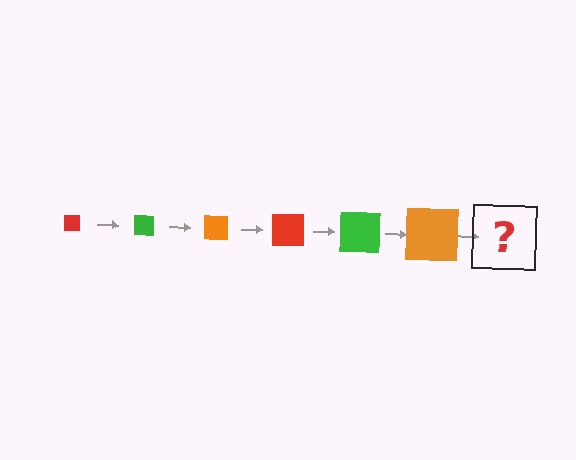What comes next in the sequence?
The next element should be a red square, larger than the previous one.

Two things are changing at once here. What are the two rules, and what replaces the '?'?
The two rules are that the square grows larger each step and the color cycles through red, green, and orange. The '?' should be a red square, larger than the previous one.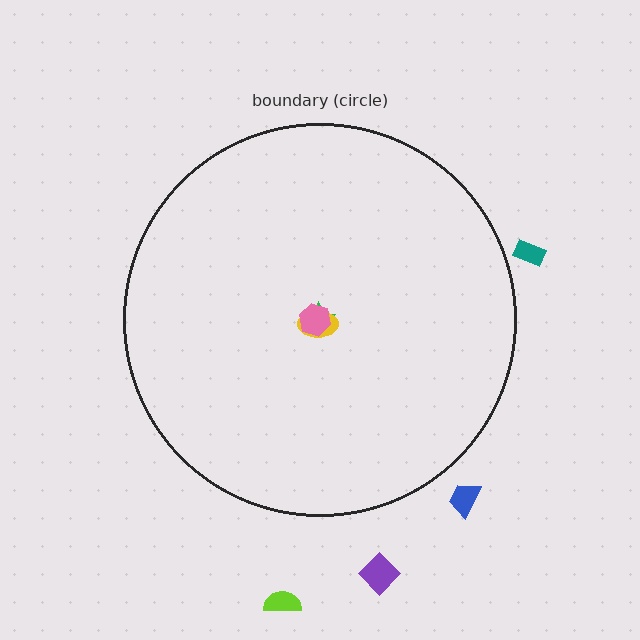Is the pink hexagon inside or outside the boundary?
Inside.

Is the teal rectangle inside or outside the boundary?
Outside.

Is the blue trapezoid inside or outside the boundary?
Outside.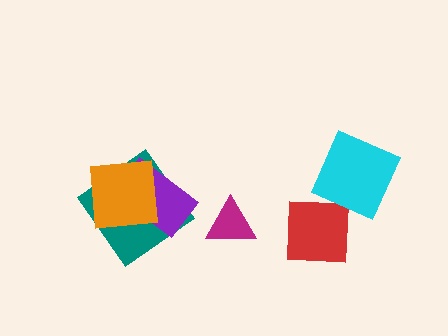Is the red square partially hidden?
Yes, it is partially covered by another shape.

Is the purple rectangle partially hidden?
Yes, it is partially covered by another shape.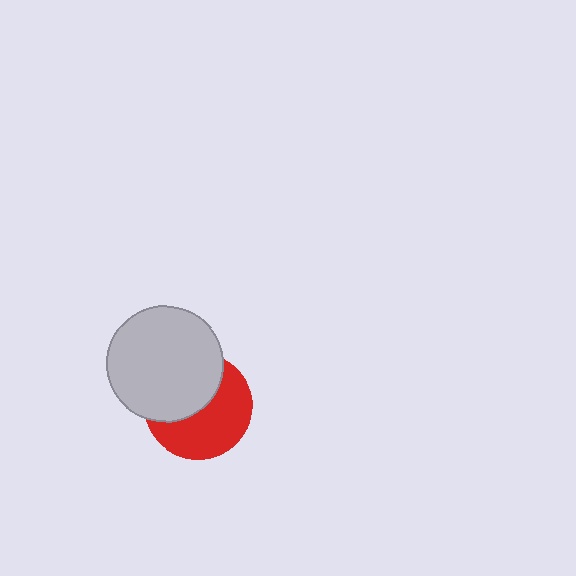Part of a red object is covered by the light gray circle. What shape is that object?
It is a circle.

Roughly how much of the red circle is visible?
About half of it is visible (roughly 55%).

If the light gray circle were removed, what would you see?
You would see the complete red circle.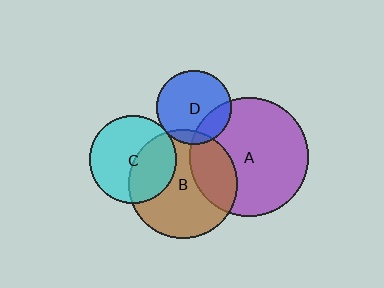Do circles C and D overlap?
Yes.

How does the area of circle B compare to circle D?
Approximately 2.1 times.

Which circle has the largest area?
Circle A (purple).